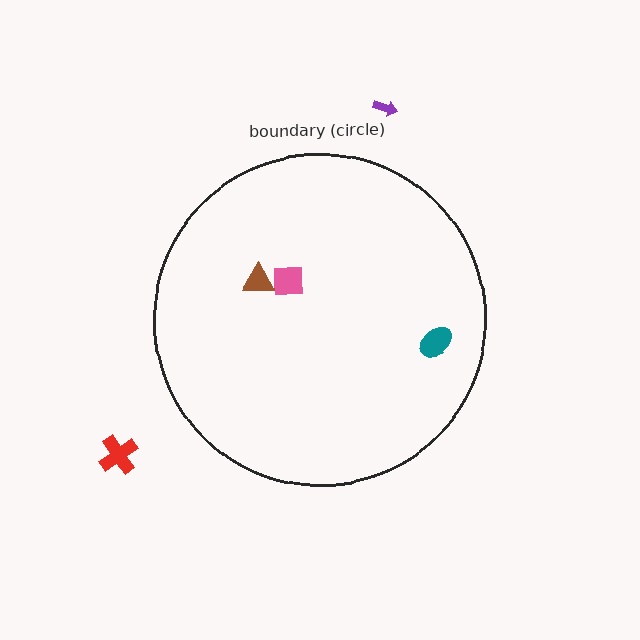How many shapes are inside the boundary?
3 inside, 2 outside.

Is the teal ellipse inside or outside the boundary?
Inside.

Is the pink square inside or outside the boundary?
Inside.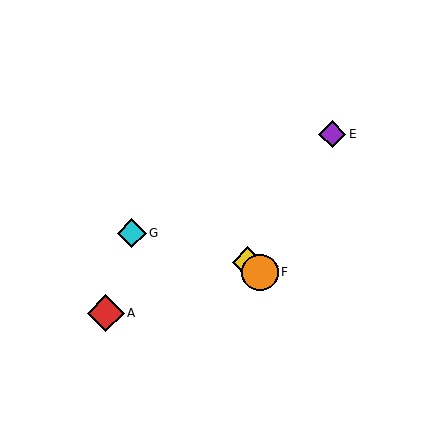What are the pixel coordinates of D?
Object D is at (248, 263).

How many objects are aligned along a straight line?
4 objects (B, C, D, F) are aligned along a straight line.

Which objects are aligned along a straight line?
Objects B, C, D, F are aligned along a straight line.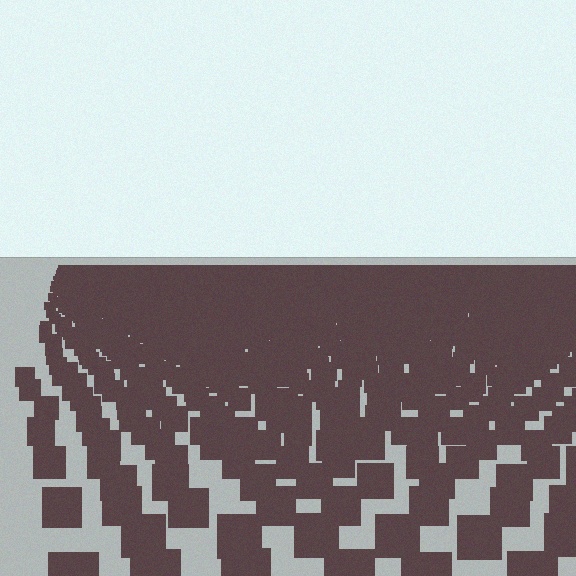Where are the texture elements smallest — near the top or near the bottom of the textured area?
Near the top.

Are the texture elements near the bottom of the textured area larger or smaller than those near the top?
Larger. Near the bottom, elements are closer to the viewer and appear at a bigger on-screen size.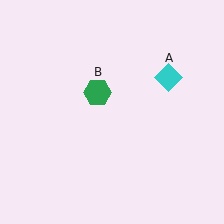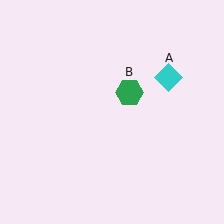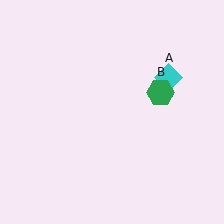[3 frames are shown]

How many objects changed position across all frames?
1 object changed position: green hexagon (object B).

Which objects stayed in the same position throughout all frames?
Cyan diamond (object A) remained stationary.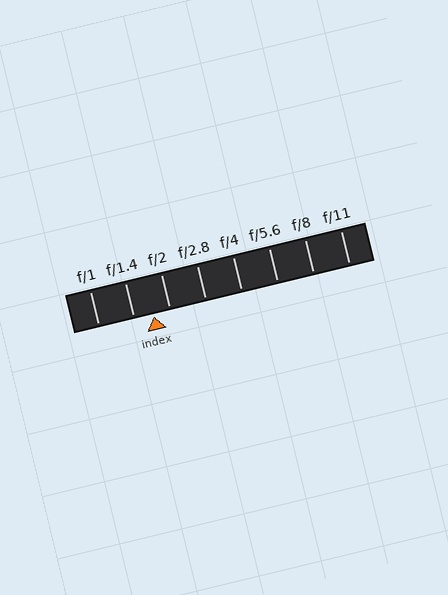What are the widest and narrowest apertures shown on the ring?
The widest aperture shown is f/1 and the narrowest is f/11.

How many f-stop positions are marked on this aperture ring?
There are 8 f-stop positions marked.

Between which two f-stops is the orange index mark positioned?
The index mark is between f/1.4 and f/2.